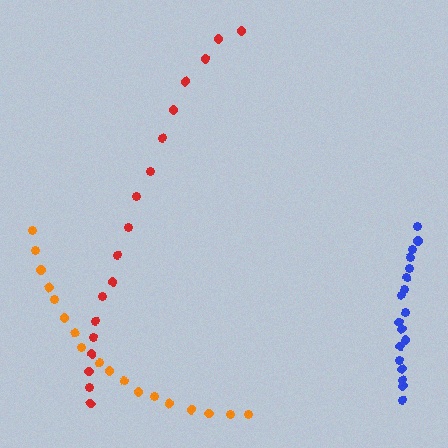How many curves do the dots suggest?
There are 3 distinct paths.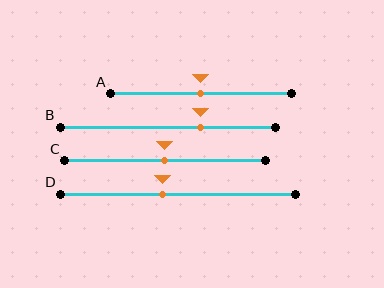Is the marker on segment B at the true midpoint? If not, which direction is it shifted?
No, the marker on segment B is shifted to the right by about 15% of the segment length.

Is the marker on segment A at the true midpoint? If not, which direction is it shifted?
Yes, the marker on segment A is at the true midpoint.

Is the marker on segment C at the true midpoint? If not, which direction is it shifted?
Yes, the marker on segment C is at the true midpoint.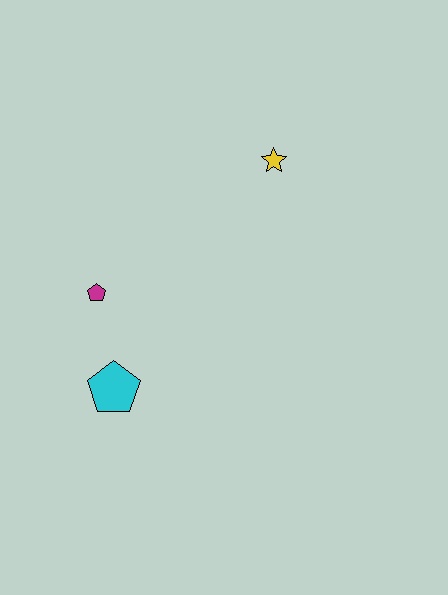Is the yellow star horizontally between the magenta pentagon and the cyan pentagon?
No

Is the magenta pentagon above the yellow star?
No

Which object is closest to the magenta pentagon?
The cyan pentagon is closest to the magenta pentagon.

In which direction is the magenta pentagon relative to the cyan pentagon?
The magenta pentagon is above the cyan pentagon.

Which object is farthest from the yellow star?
The cyan pentagon is farthest from the yellow star.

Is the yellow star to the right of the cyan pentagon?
Yes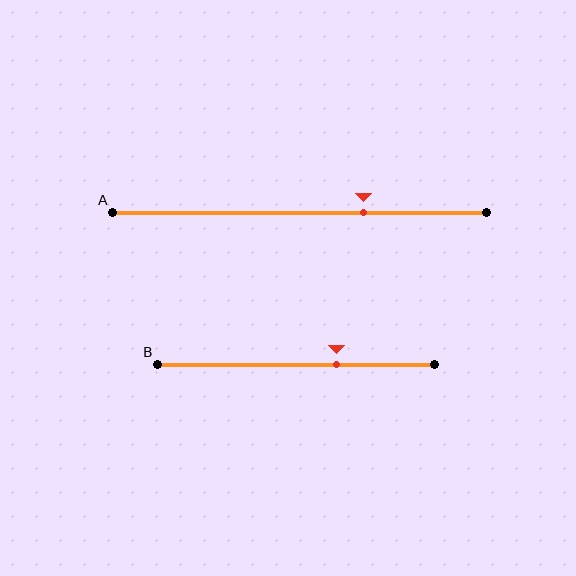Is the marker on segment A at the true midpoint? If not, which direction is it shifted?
No, the marker on segment A is shifted to the right by about 17% of the segment length.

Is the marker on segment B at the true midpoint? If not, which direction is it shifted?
No, the marker on segment B is shifted to the right by about 14% of the segment length.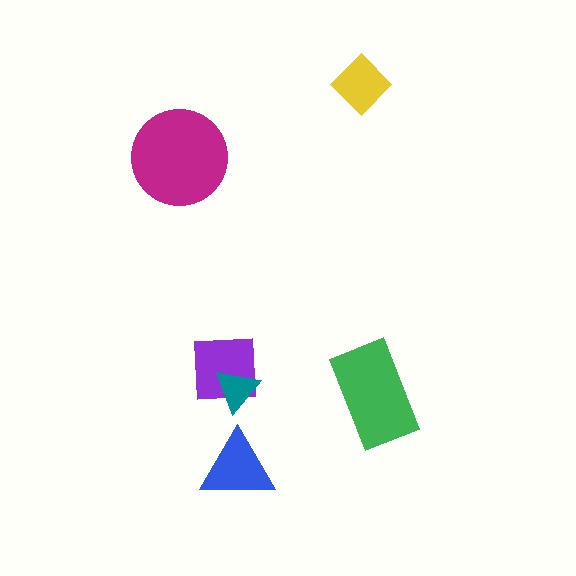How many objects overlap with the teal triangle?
1 object overlaps with the teal triangle.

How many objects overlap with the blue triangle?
0 objects overlap with the blue triangle.